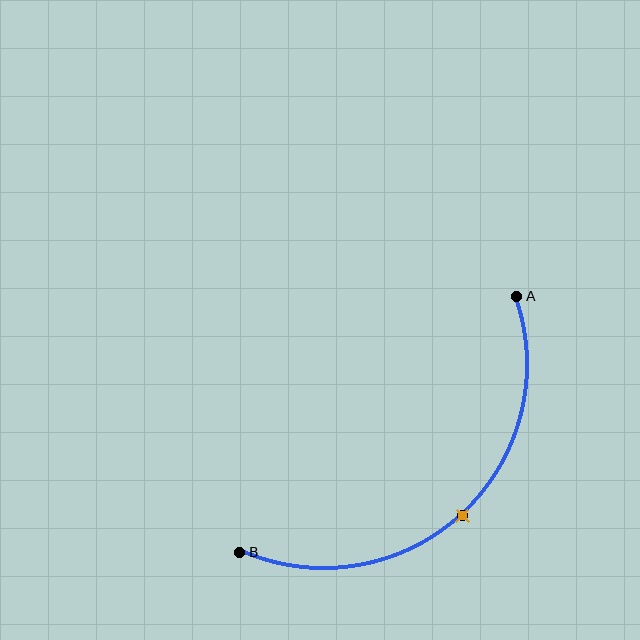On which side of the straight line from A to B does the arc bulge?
The arc bulges below and to the right of the straight line connecting A and B.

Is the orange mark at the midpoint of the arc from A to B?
Yes. The orange mark lies on the arc at equal arc-length from both A and B — it is the arc midpoint.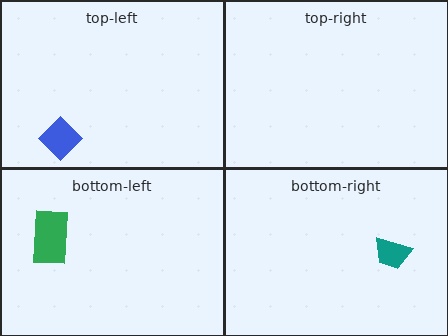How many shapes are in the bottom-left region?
1.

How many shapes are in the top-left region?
1.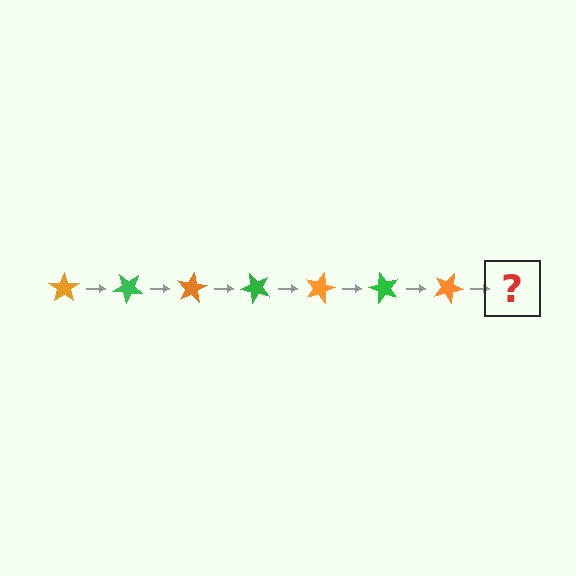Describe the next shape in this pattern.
It should be a green star, rotated 280 degrees from the start.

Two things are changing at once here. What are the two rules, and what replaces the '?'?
The two rules are that it rotates 40 degrees each step and the color cycles through orange and green. The '?' should be a green star, rotated 280 degrees from the start.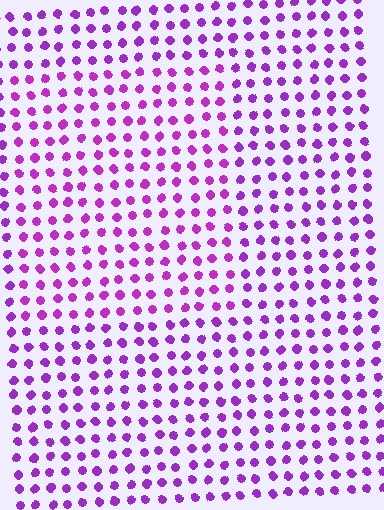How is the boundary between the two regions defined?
The boundary is defined purely by a slight shift in hue (about 15 degrees). Spacing, size, and orientation are identical on both sides.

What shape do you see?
I see a rectangle.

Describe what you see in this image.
The image is filled with small purple elements in a uniform arrangement. A rectangle-shaped region is visible where the elements are tinted to a slightly different hue, forming a subtle color boundary.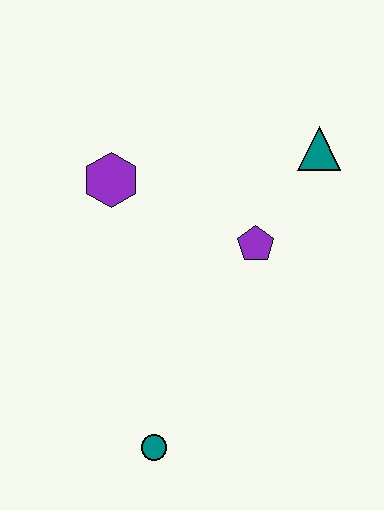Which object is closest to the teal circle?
The purple pentagon is closest to the teal circle.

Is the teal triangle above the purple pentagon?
Yes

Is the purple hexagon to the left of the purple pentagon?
Yes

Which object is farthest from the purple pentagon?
The teal circle is farthest from the purple pentagon.